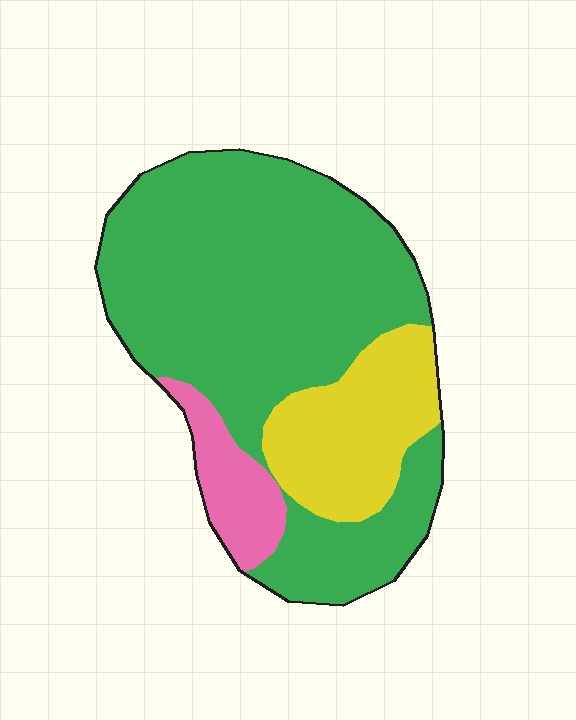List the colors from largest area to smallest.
From largest to smallest: green, yellow, pink.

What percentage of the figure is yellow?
Yellow takes up about one fifth (1/5) of the figure.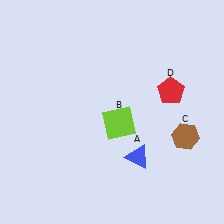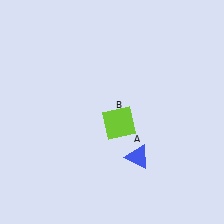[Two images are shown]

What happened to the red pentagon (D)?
The red pentagon (D) was removed in Image 2. It was in the top-right area of Image 1.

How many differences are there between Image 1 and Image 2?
There are 2 differences between the two images.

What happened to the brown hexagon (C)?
The brown hexagon (C) was removed in Image 2. It was in the bottom-right area of Image 1.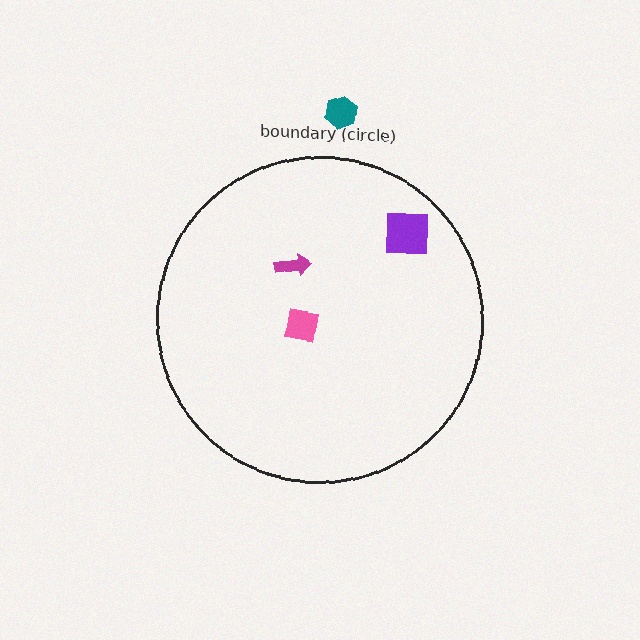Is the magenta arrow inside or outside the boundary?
Inside.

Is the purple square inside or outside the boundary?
Inside.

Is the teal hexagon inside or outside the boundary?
Outside.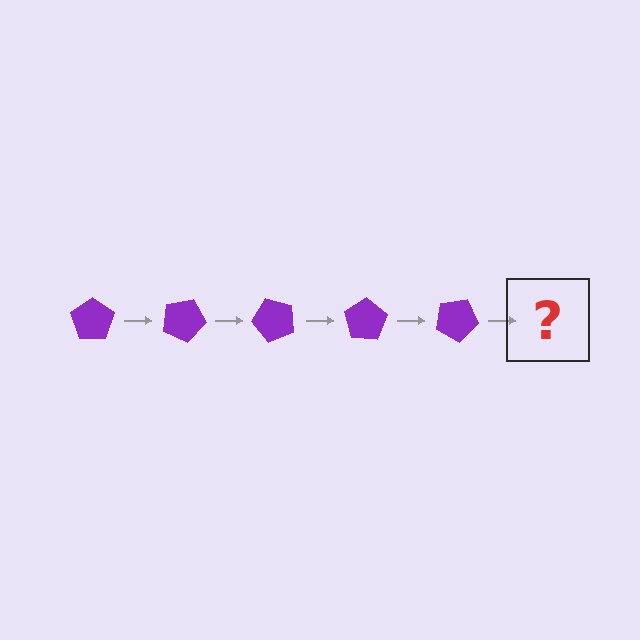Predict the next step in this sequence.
The next step is a purple pentagon rotated 125 degrees.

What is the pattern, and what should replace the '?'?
The pattern is that the pentagon rotates 25 degrees each step. The '?' should be a purple pentagon rotated 125 degrees.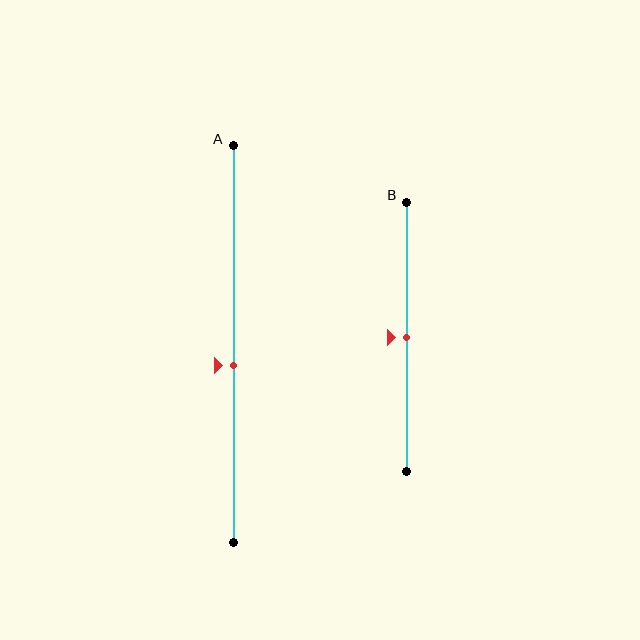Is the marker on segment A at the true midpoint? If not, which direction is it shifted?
No, the marker on segment A is shifted downward by about 5% of the segment length.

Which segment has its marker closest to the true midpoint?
Segment B has its marker closest to the true midpoint.